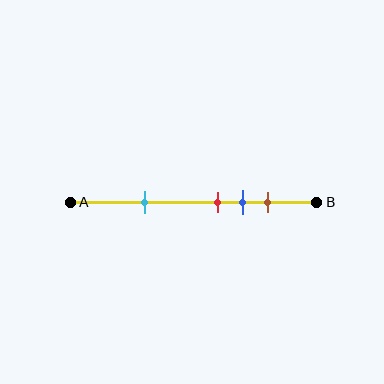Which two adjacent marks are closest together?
The red and blue marks are the closest adjacent pair.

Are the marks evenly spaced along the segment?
No, the marks are not evenly spaced.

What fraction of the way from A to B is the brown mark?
The brown mark is approximately 80% (0.8) of the way from A to B.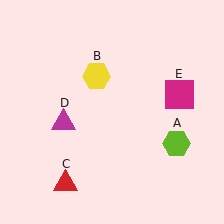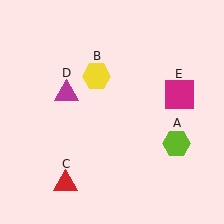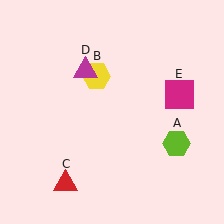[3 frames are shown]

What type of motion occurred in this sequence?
The magenta triangle (object D) rotated clockwise around the center of the scene.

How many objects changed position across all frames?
1 object changed position: magenta triangle (object D).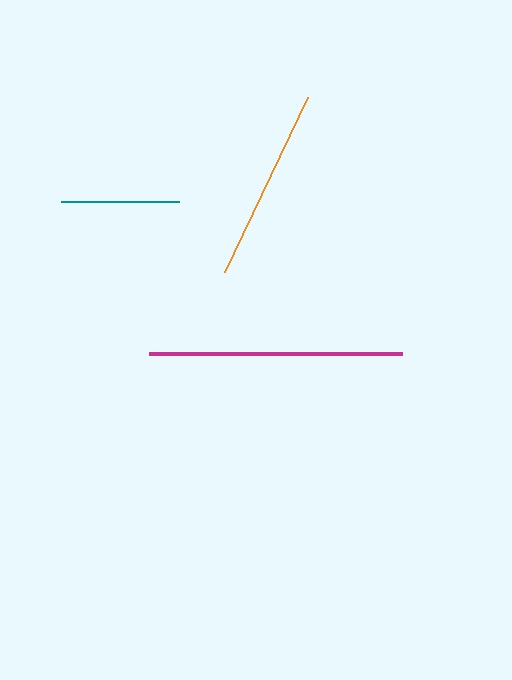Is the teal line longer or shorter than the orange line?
The orange line is longer than the teal line.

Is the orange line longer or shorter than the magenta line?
The magenta line is longer than the orange line.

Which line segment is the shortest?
The teal line is the shortest at approximately 118 pixels.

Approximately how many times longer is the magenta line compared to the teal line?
The magenta line is approximately 2.1 times the length of the teal line.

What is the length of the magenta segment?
The magenta segment is approximately 253 pixels long.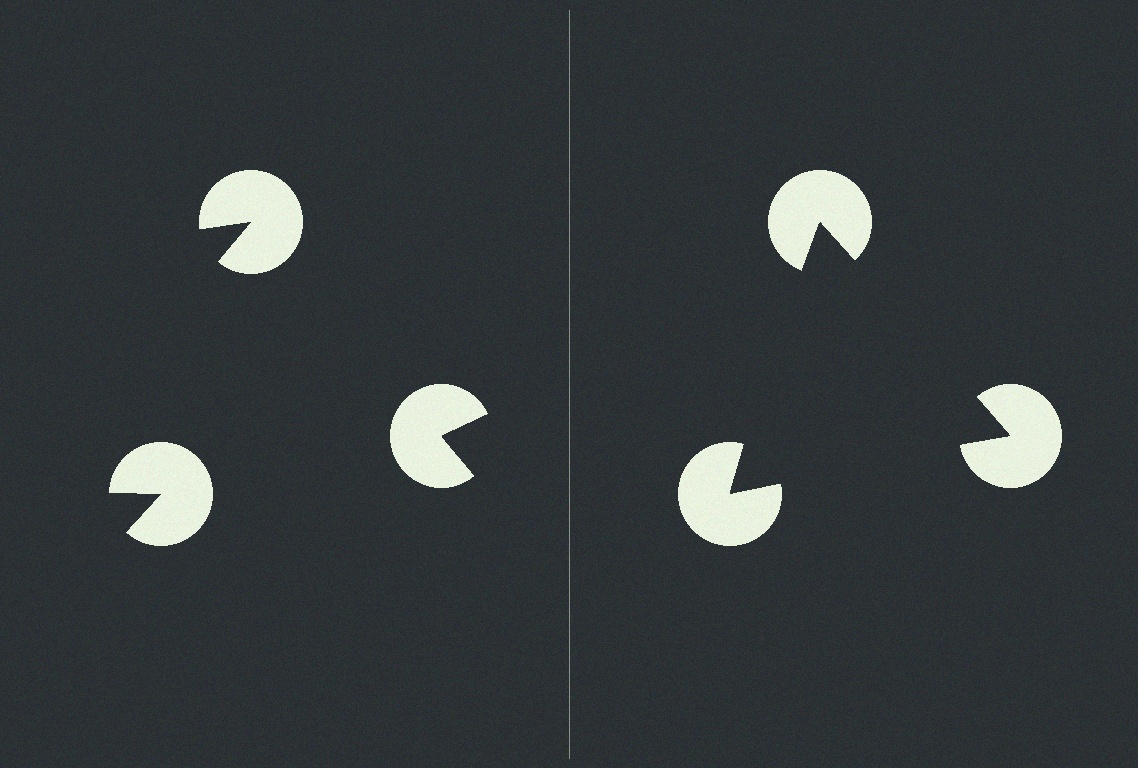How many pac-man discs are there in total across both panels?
6 — 3 on each side.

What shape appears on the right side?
An illusory triangle.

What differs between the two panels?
The pac-man discs are positioned identically on both sides; only the wedge orientations differ. On the right they align to a triangle; on the left they are misaligned.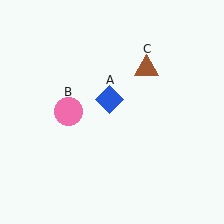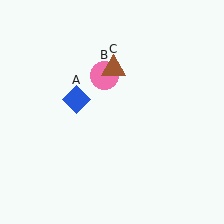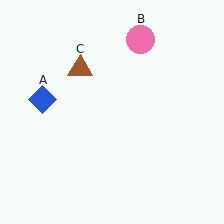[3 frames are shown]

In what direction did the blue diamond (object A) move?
The blue diamond (object A) moved left.